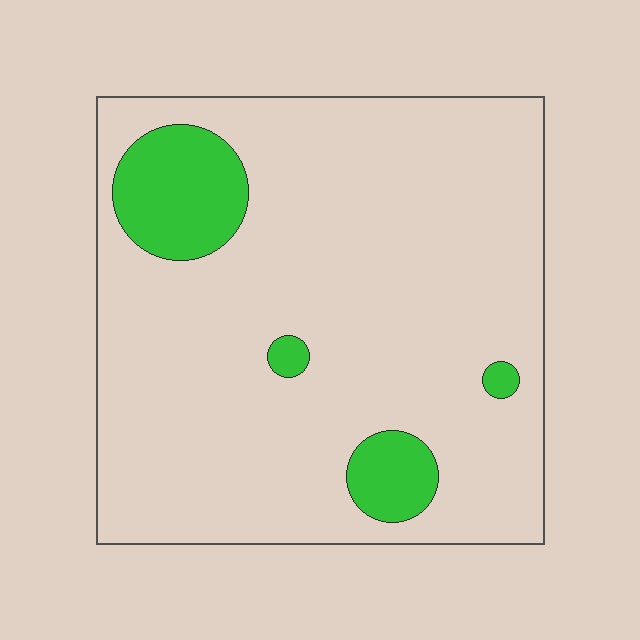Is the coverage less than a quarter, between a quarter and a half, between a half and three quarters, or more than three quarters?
Less than a quarter.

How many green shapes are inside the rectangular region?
4.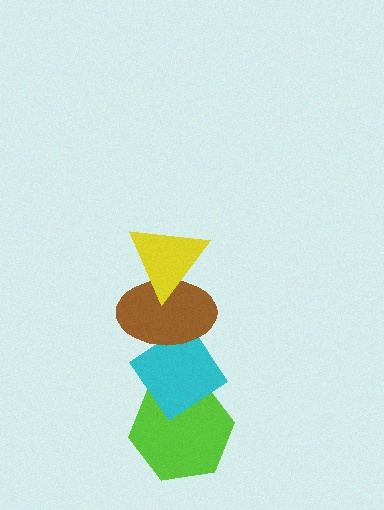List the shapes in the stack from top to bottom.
From top to bottom: the yellow triangle, the brown ellipse, the cyan diamond, the lime hexagon.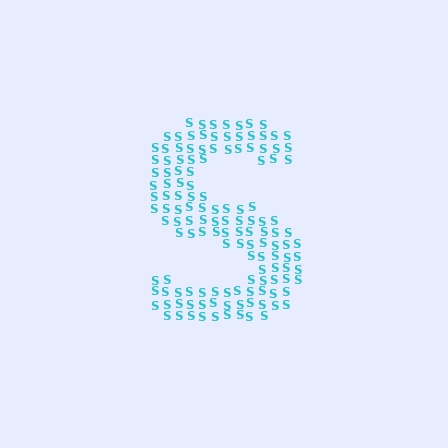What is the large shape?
The large shape is the letter S.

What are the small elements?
The small elements are letter S's.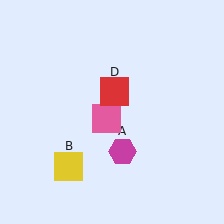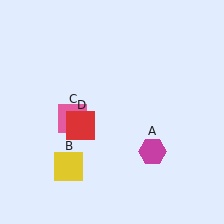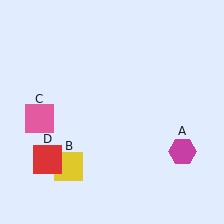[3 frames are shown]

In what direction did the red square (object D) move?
The red square (object D) moved down and to the left.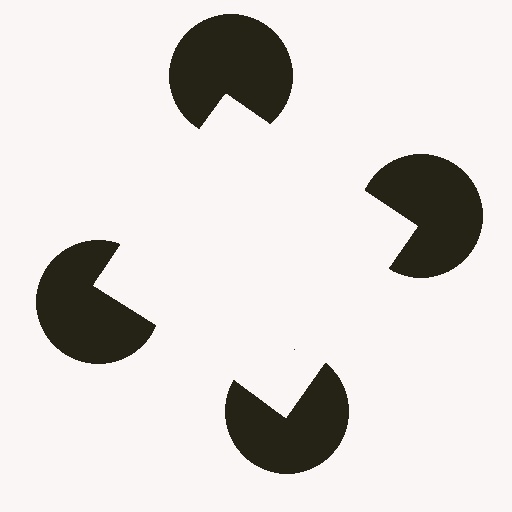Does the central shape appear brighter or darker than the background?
It typically appears slightly brighter than the background, even though no actual brightness change is drawn.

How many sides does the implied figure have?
4 sides.